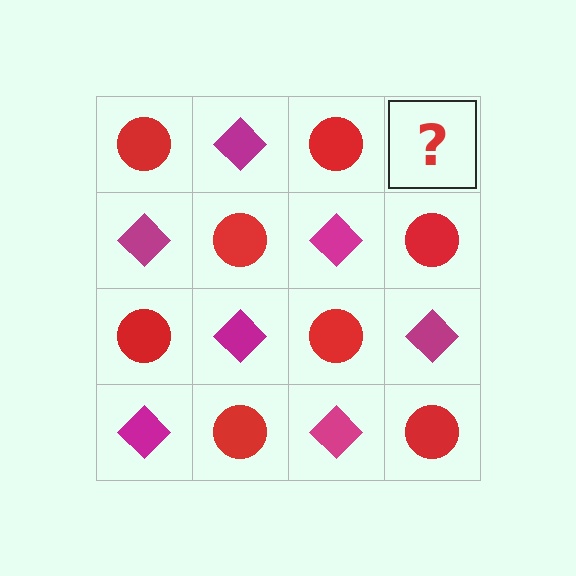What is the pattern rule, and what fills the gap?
The rule is that it alternates red circle and magenta diamond in a checkerboard pattern. The gap should be filled with a magenta diamond.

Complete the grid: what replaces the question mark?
The question mark should be replaced with a magenta diamond.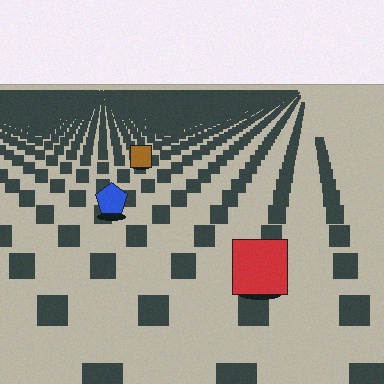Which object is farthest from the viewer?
The brown square is farthest from the viewer. It appears smaller and the ground texture around it is denser.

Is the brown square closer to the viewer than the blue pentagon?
No. The blue pentagon is closer — you can tell from the texture gradient: the ground texture is coarser near it.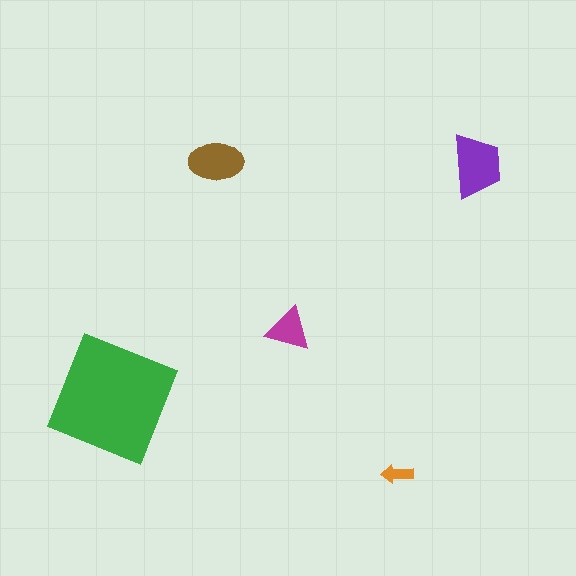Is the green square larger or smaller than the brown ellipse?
Larger.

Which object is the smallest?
The orange arrow.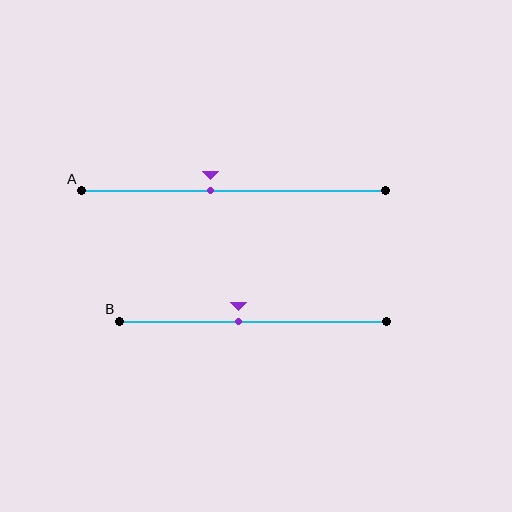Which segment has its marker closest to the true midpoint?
Segment B has its marker closest to the true midpoint.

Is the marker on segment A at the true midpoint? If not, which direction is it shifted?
No, the marker on segment A is shifted to the left by about 8% of the segment length.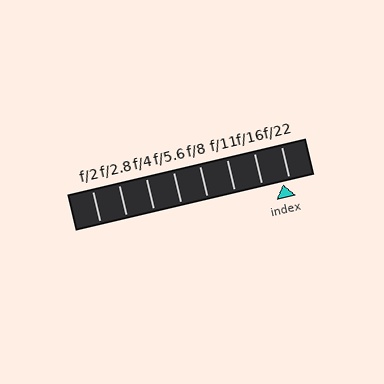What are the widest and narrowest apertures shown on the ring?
The widest aperture shown is f/2 and the narrowest is f/22.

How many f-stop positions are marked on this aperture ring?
There are 8 f-stop positions marked.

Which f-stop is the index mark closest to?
The index mark is closest to f/22.